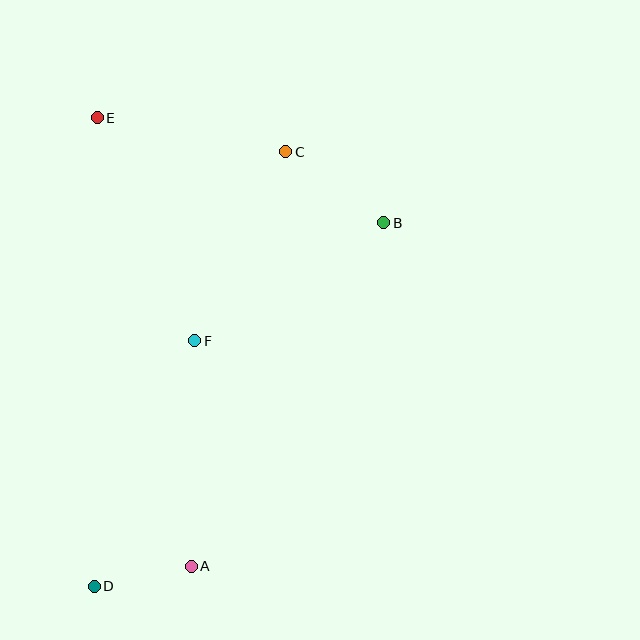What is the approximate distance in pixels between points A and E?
The distance between A and E is approximately 458 pixels.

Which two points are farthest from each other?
Points C and D are farthest from each other.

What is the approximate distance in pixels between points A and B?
The distance between A and B is approximately 394 pixels.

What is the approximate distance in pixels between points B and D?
The distance between B and D is approximately 465 pixels.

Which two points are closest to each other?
Points A and D are closest to each other.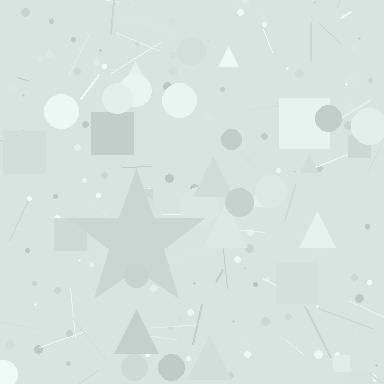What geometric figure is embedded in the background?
A star is embedded in the background.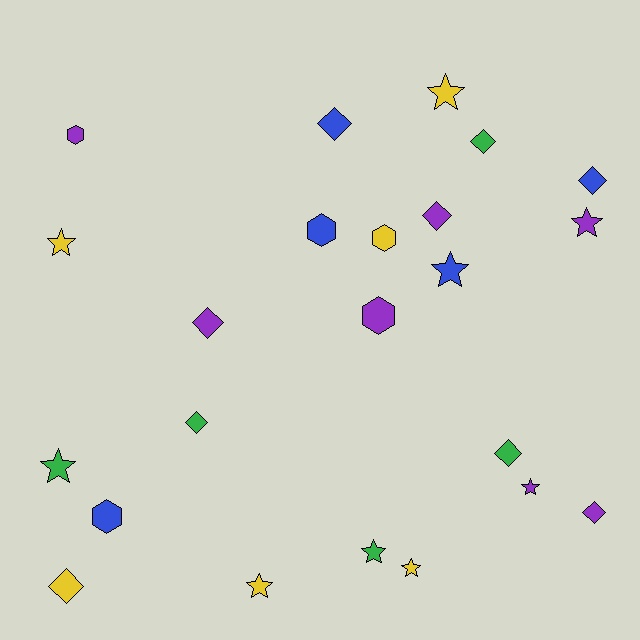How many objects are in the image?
There are 23 objects.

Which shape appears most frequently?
Star, with 9 objects.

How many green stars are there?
There are 2 green stars.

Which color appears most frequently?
Purple, with 7 objects.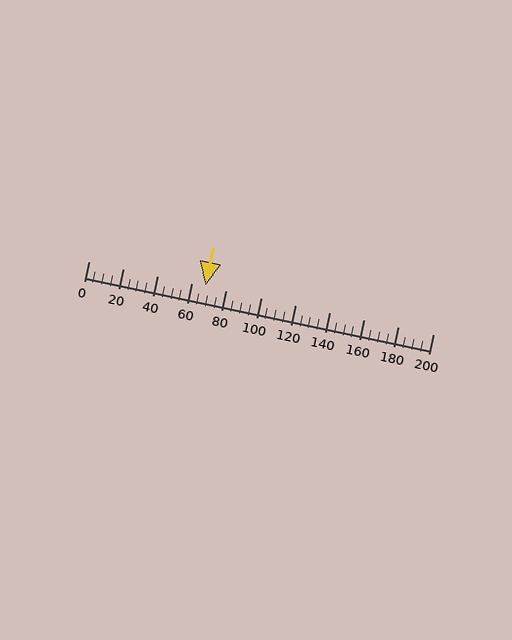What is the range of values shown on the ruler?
The ruler shows values from 0 to 200.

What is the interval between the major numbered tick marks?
The major tick marks are spaced 20 units apart.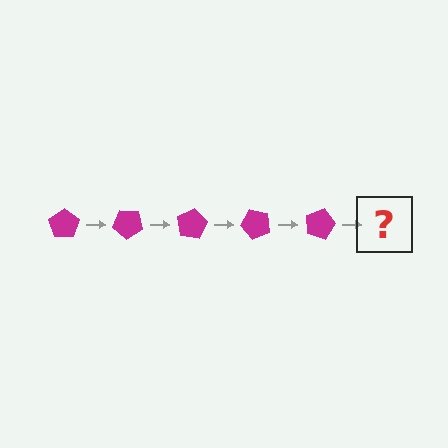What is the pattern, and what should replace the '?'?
The pattern is that the pentagon rotates 40 degrees each step. The '?' should be a magenta pentagon rotated 200 degrees.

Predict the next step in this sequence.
The next step is a magenta pentagon rotated 200 degrees.